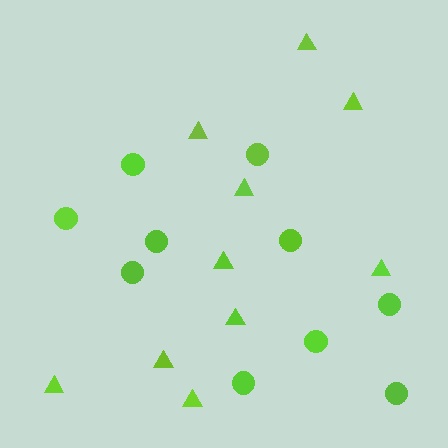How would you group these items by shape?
There are 2 groups: one group of circles (10) and one group of triangles (10).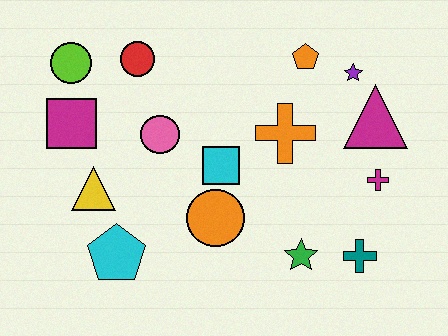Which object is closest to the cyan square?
The orange circle is closest to the cyan square.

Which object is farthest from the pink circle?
The teal cross is farthest from the pink circle.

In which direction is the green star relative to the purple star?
The green star is below the purple star.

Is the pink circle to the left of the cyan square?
Yes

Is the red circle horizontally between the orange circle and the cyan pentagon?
Yes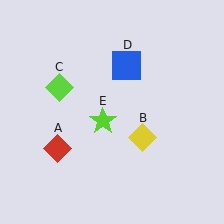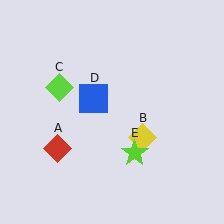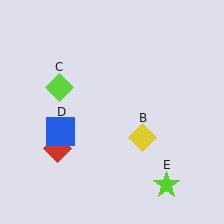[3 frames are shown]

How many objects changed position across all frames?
2 objects changed position: blue square (object D), lime star (object E).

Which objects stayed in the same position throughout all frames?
Red diamond (object A) and yellow diamond (object B) and lime diamond (object C) remained stationary.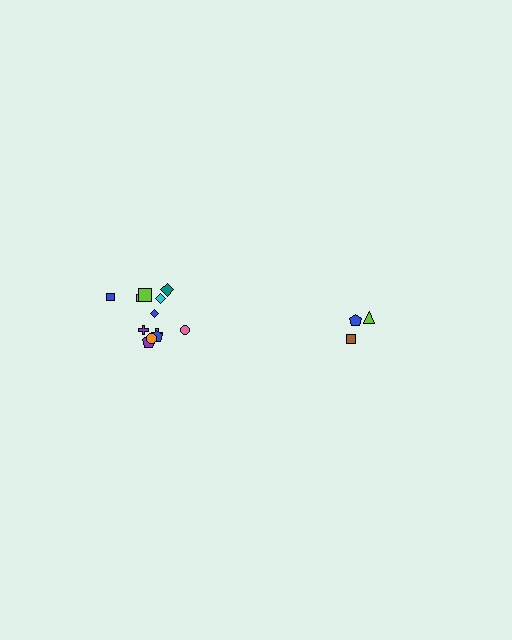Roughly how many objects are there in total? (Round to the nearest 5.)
Roughly 15 objects in total.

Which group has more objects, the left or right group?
The left group.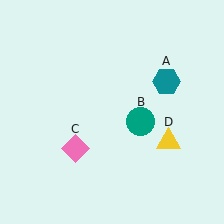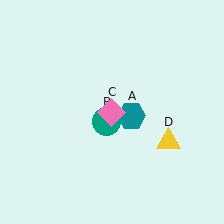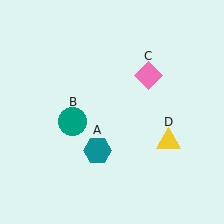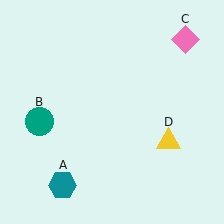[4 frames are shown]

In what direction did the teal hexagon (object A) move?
The teal hexagon (object A) moved down and to the left.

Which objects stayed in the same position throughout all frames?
Yellow triangle (object D) remained stationary.